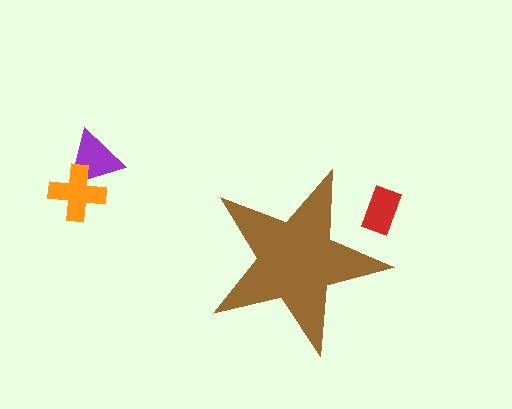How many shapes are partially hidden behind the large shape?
1 shape is partially hidden.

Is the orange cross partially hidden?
No, the orange cross is fully visible.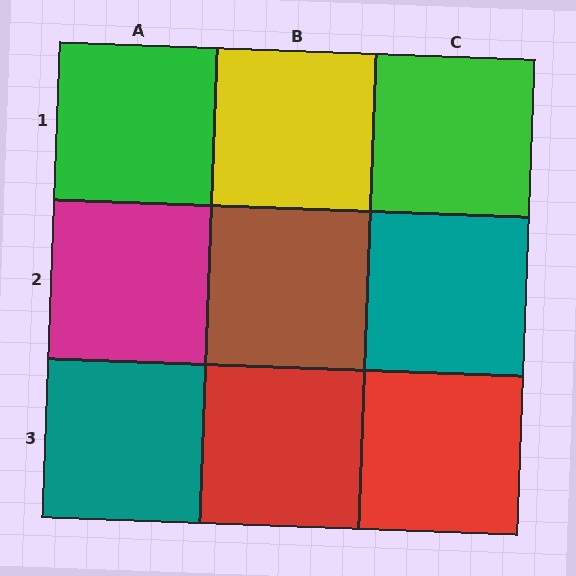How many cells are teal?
2 cells are teal.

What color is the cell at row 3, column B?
Red.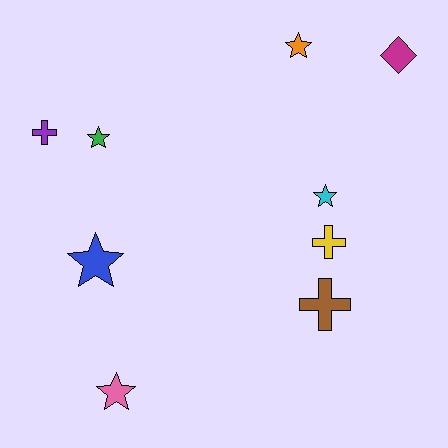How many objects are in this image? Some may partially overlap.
There are 9 objects.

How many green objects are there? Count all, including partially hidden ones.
There is 1 green object.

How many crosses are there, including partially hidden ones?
There are 3 crosses.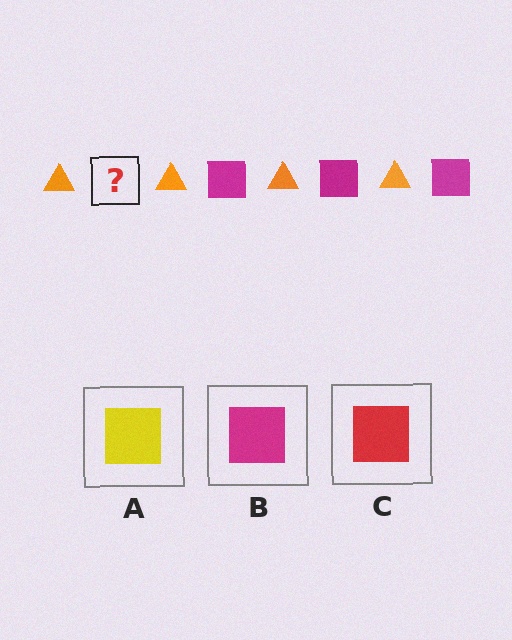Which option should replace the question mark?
Option B.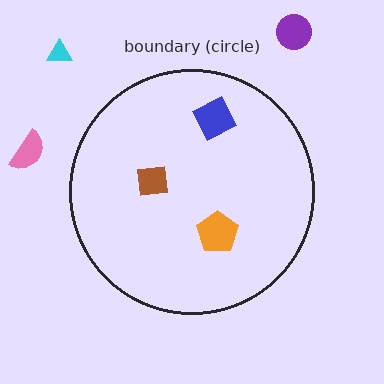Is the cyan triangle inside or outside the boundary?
Outside.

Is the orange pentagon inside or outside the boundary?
Inside.